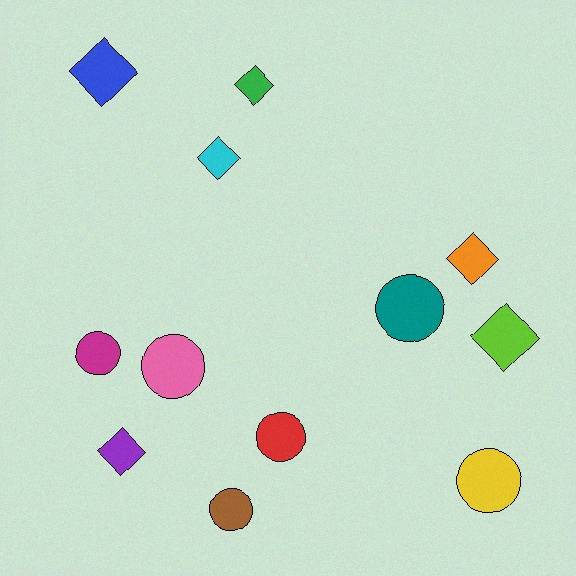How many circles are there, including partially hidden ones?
There are 6 circles.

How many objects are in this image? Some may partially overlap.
There are 12 objects.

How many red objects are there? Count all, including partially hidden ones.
There is 1 red object.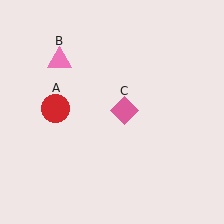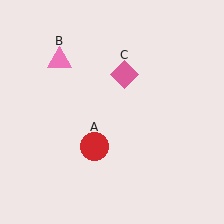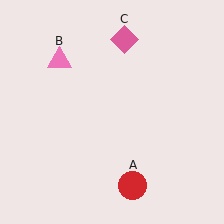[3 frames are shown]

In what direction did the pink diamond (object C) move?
The pink diamond (object C) moved up.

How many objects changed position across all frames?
2 objects changed position: red circle (object A), pink diamond (object C).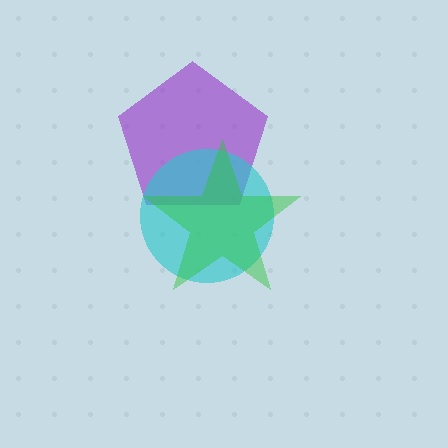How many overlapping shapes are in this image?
There are 3 overlapping shapes in the image.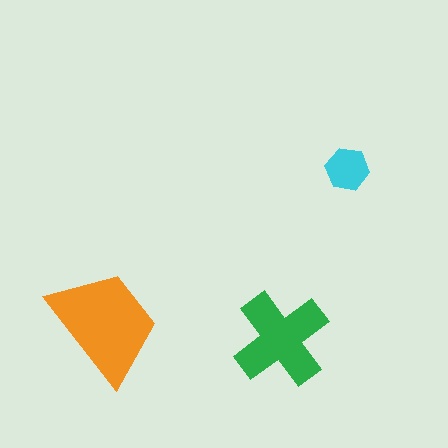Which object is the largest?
The orange trapezoid.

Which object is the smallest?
The cyan hexagon.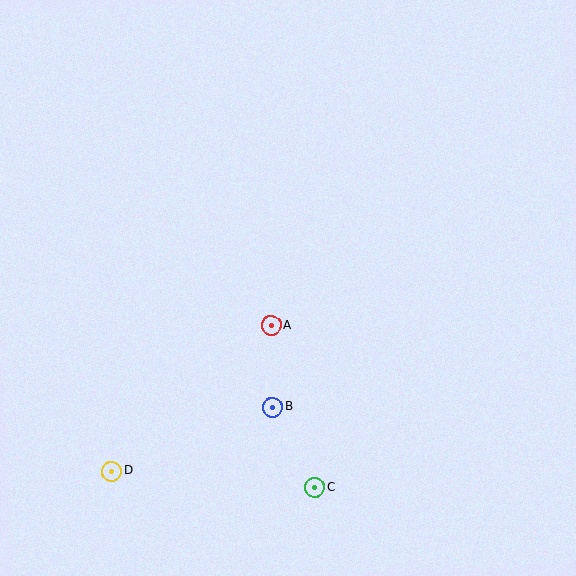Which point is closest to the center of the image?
Point A at (271, 326) is closest to the center.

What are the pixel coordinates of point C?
Point C is at (315, 488).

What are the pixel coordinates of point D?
Point D is at (112, 471).